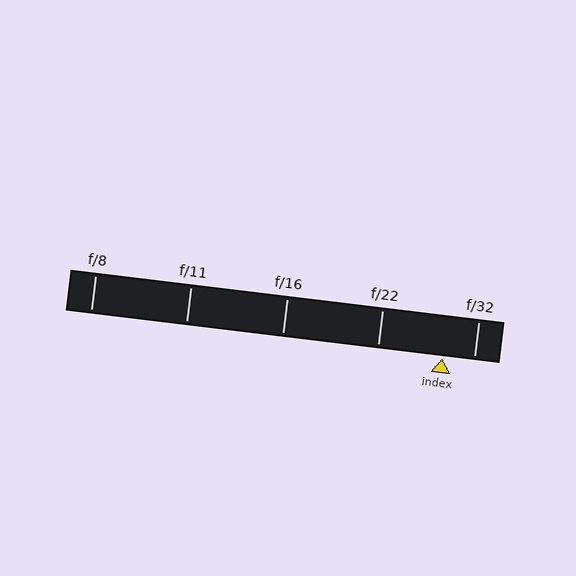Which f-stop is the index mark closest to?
The index mark is closest to f/32.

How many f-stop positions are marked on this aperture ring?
There are 5 f-stop positions marked.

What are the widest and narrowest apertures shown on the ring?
The widest aperture shown is f/8 and the narrowest is f/32.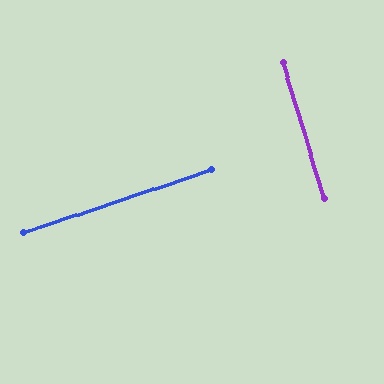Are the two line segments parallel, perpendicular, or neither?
Perpendicular — they meet at approximately 89°.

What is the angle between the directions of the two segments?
Approximately 89 degrees.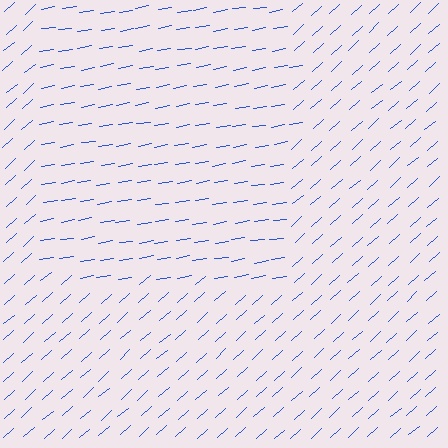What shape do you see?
I see a rectangle.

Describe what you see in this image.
The image is filled with small blue line segments. A rectangle region in the image has lines oriented differently from the surrounding lines, creating a visible texture boundary.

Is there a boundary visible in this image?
Yes, there is a texture boundary formed by a change in line orientation.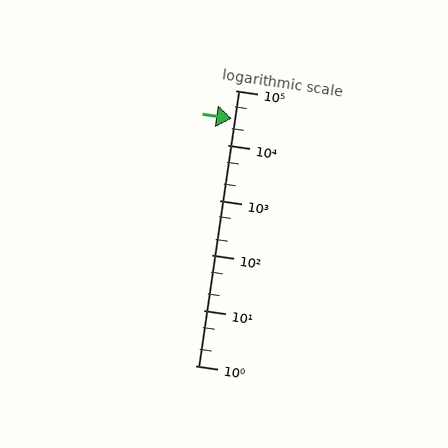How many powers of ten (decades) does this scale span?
The scale spans 5 decades, from 1 to 100000.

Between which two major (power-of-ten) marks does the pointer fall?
The pointer is between 10000 and 100000.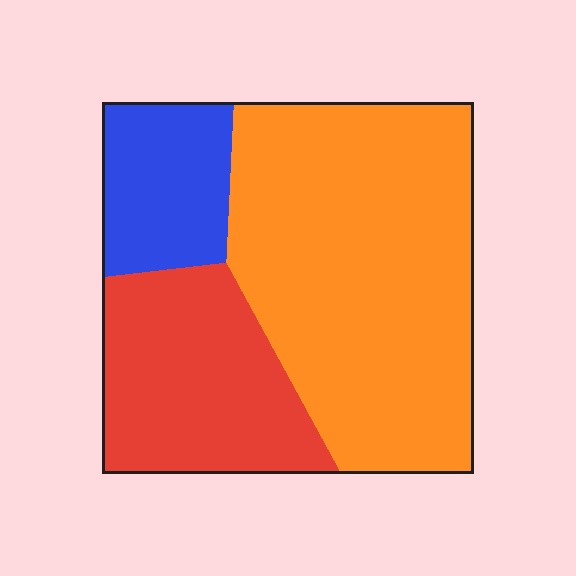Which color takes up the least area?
Blue, at roughly 15%.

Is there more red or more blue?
Red.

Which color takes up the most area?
Orange, at roughly 55%.